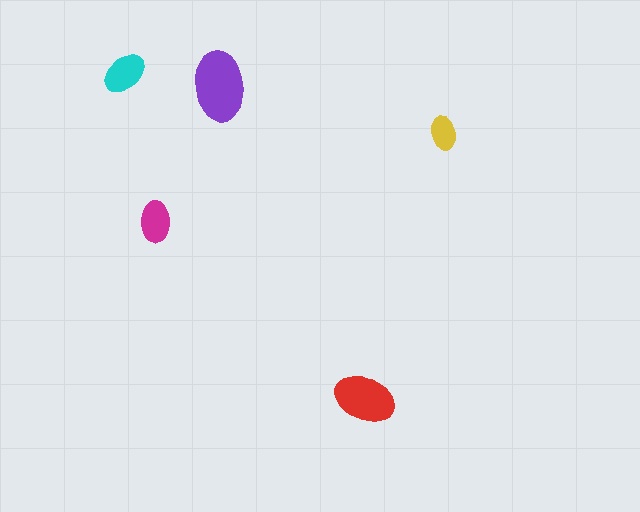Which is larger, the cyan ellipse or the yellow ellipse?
The cyan one.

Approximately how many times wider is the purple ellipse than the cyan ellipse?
About 1.5 times wider.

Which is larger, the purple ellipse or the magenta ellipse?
The purple one.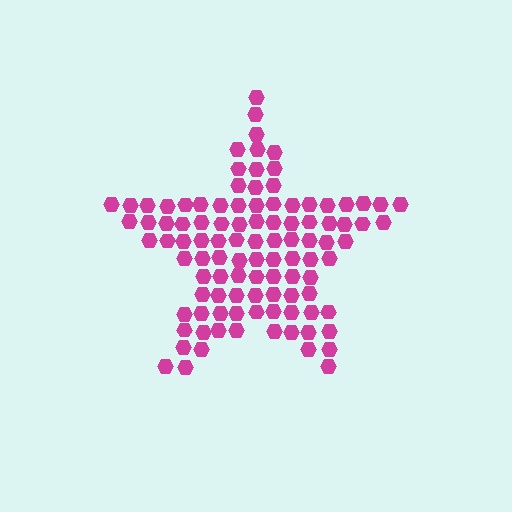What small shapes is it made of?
It is made of small hexagons.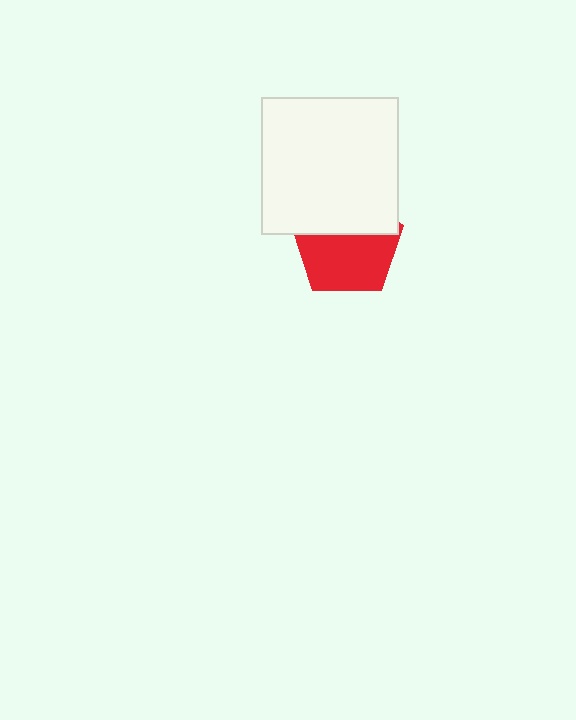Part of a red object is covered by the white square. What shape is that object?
It is a pentagon.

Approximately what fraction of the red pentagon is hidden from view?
Roughly 41% of the red pentagon is hidden behind the white square.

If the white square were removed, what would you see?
You would see the complete red pentagon.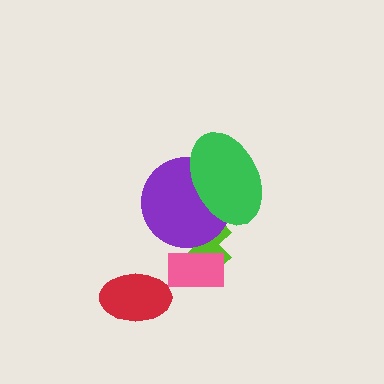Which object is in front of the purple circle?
The green ellipse is in front of the purple circle.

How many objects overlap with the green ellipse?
1 object overlaps with the green ellipse.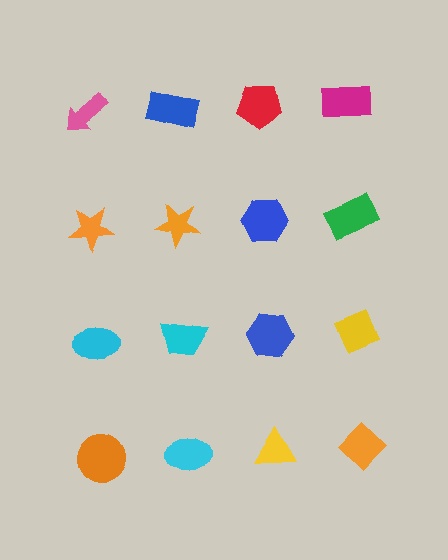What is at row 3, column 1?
A cyan ellipse.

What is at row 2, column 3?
A blue hexagon.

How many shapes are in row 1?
4 shapes.